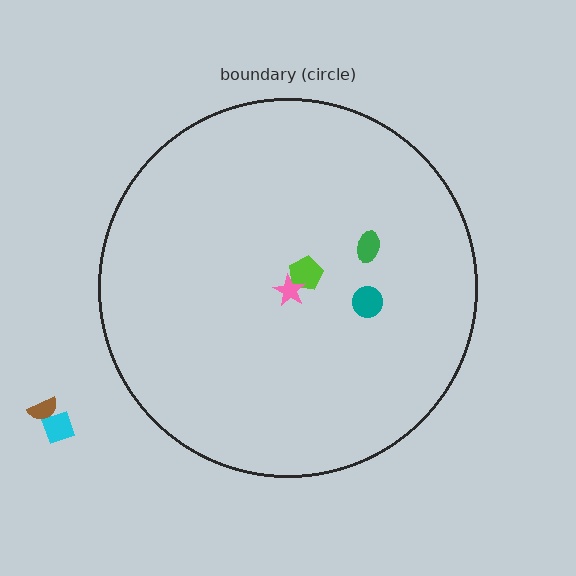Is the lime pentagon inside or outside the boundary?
Inside.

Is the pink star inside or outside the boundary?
Inside.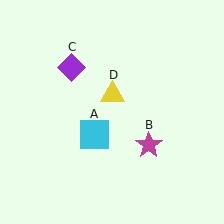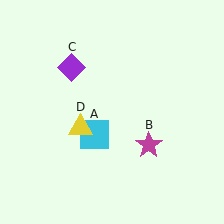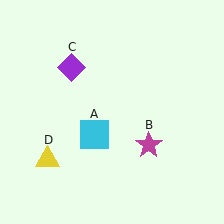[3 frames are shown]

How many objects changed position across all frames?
1 object changed position: yellow triangle (object D).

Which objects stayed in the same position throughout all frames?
Cyan square (object A) and magenta star (object B) and purple diamond (object C) remained stationary.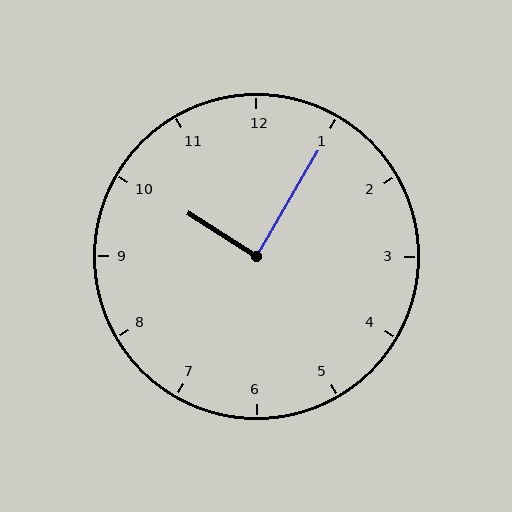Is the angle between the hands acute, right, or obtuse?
It is right.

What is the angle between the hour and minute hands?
Approximately 88 degrees.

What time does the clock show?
10:05.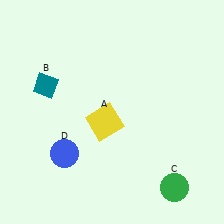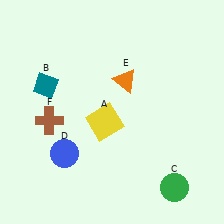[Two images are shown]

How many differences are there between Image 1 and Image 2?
There are 2 differences between the two images.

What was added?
An orange triangle (E), a brown cross (F) were added in Image 2.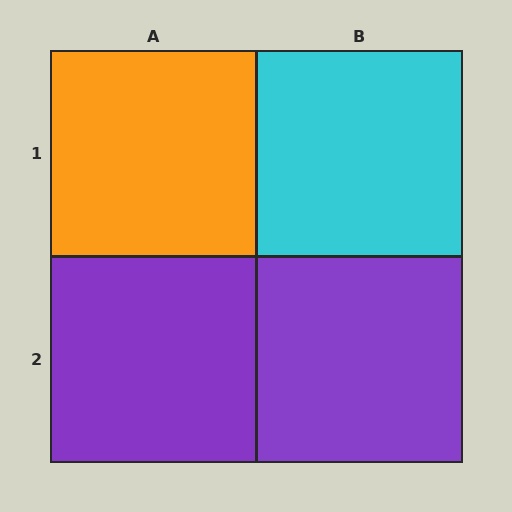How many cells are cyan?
1 cell is cyan.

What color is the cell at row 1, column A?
Orange.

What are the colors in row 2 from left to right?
Purple, purple.